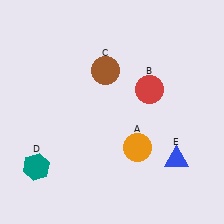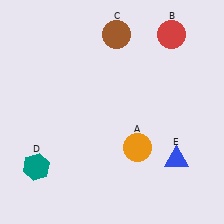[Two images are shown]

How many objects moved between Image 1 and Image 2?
2 objects moved between the two images.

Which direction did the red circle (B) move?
The red circle (B) moved up.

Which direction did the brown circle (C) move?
The brown circle (C) moved up.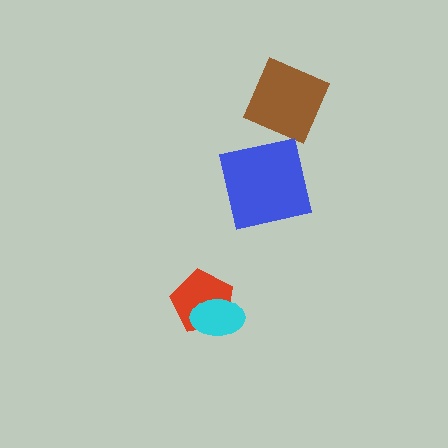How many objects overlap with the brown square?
0 objects overlap with the brown square.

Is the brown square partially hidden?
No, no other shape covers it.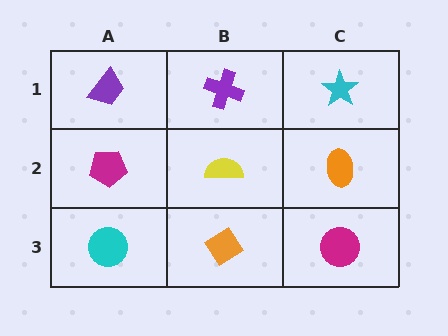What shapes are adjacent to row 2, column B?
A purple cross (row 1, column B), an orange diamond (row 3, column B), a magenta pentagon (row 2, column A), an orange ellipse (row 2, column C).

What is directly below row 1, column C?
An orange ellipse.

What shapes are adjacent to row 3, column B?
A yellow semicircle (row 2, column B), a cyan circle (row 3, column A), a magenta circle (row 3, column C).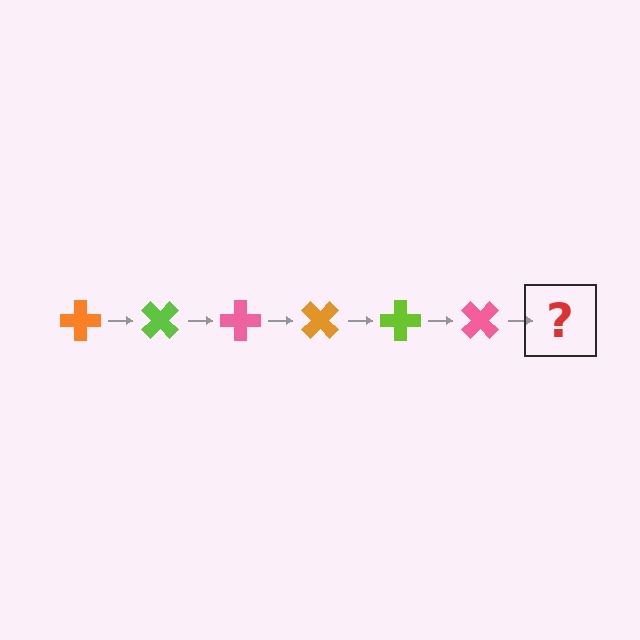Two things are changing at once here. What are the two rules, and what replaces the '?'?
The two rules are that it rotates 45 degrees each step and the color cycles through orange, lime, and pink. The '?' should be an orange cross, rotated 270 degrees from the start.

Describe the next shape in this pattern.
It should be an orange cross, rotated 270 degrees from the start.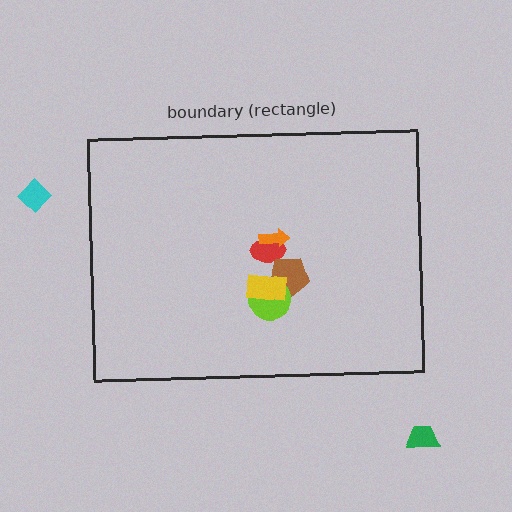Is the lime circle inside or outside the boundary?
Inside.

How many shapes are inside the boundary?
5 inside, 2 outside.